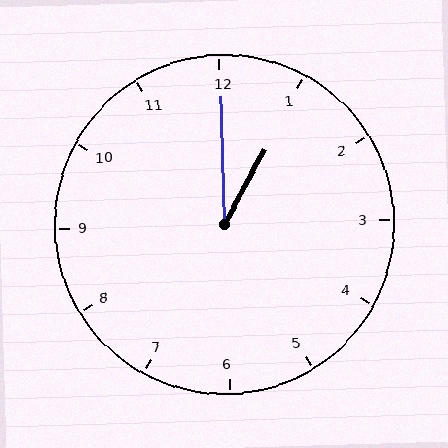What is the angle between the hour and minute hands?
Approximately 30 degrees.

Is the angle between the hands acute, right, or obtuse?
It is acute.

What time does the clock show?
1:00.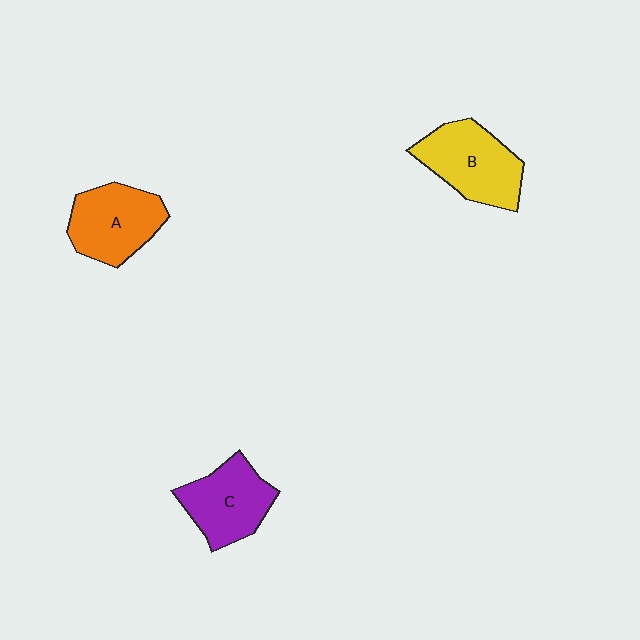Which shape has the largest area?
Shape B (yellow).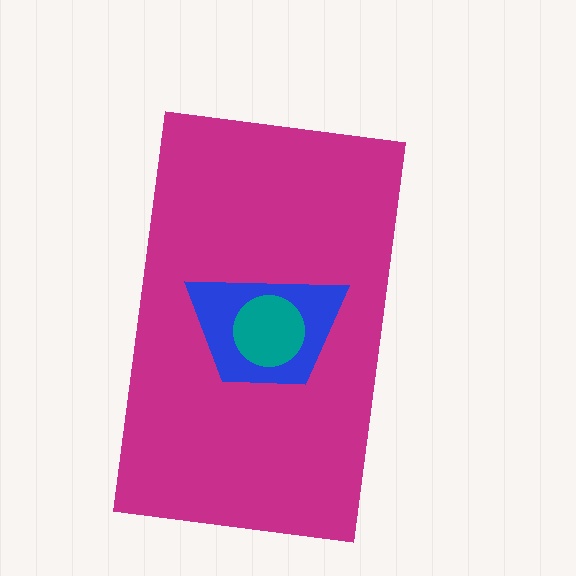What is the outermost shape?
The magenta rectangle.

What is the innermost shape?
The teal circle.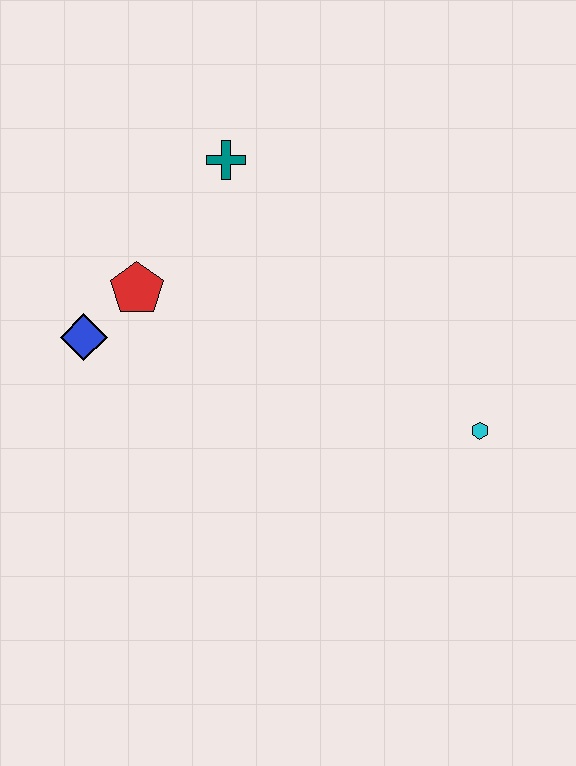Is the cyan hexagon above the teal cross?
No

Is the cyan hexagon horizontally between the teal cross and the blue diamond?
No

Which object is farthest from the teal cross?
The cyan hexagon is farthest from the teal cross.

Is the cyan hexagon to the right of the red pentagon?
Yes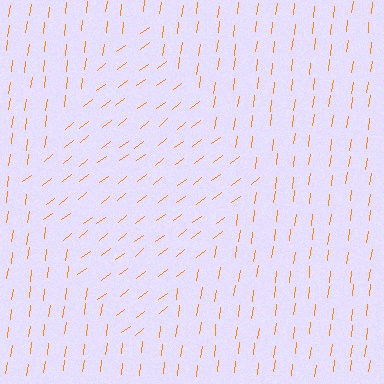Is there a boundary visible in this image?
Yes, there is a texture boundary formed by a change in line orientation.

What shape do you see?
I see a diamond.